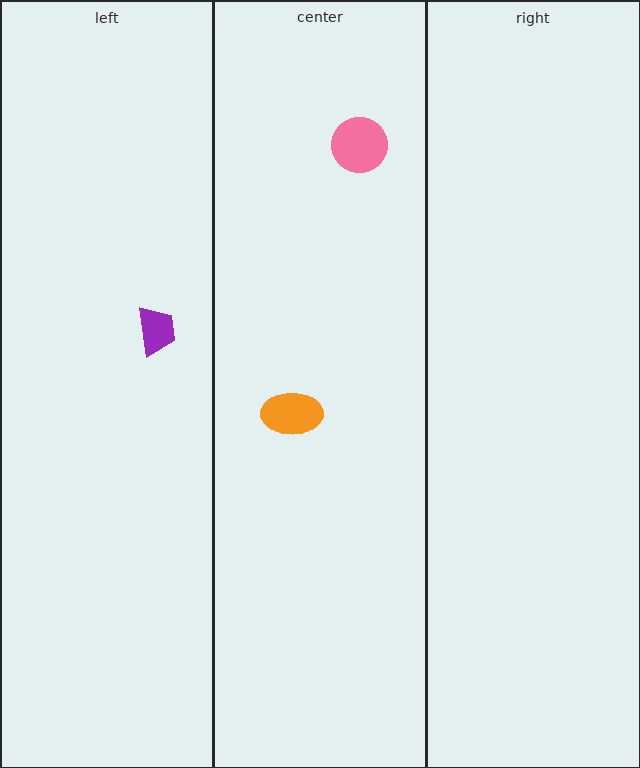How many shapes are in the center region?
2.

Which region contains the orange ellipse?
The center region.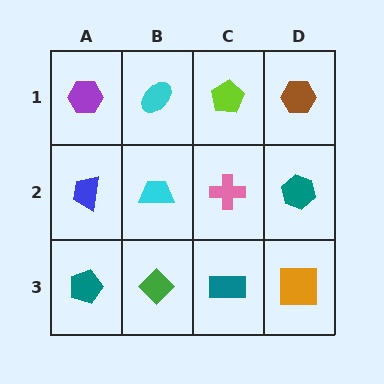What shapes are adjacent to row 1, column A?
A blue trapezoid (row 2, column A), a cyan ellipse (row 1, column B).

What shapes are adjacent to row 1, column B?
A cyan trapezoid (row 2, column B), a purple hexagon (row 1, column A), a lime pentagon (row 1, column C).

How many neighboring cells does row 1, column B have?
3.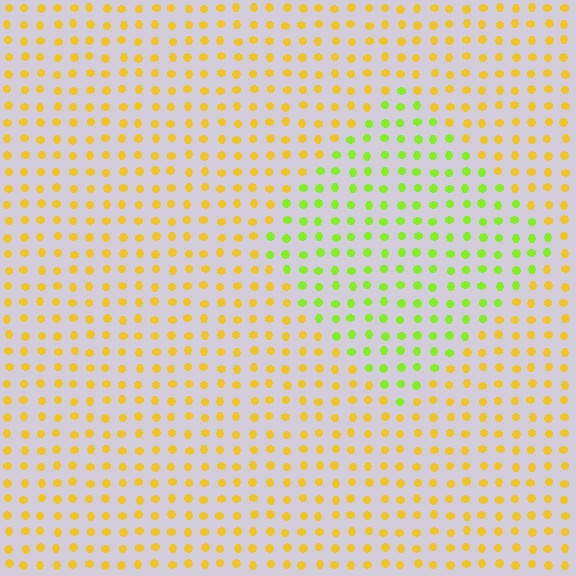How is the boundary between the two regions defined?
The boundary is defined purely by a slight shift in hue (about 45 degrees). Spacing, size, and orientation are identical on both sides.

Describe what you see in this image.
The image is filled with small yellow elements in a uniform arrangement. A diamond-shaped region is visible where the elements are tinted to a slightly different hue, forming a subtle color boundary.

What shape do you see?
I see a diamond.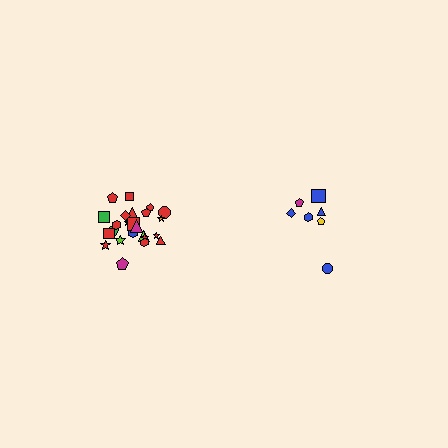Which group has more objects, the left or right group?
The left group.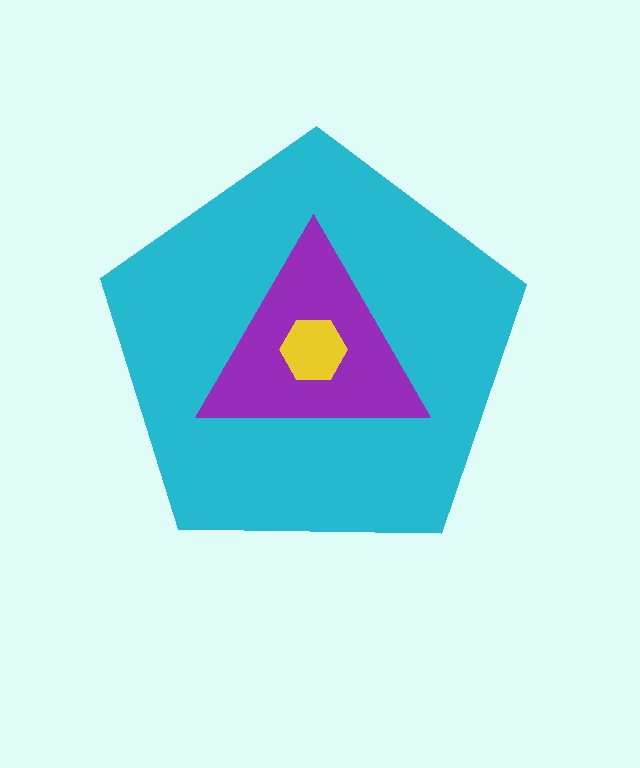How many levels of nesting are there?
3.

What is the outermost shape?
The cyan pentagon.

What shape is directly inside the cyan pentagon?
The purple triangle.